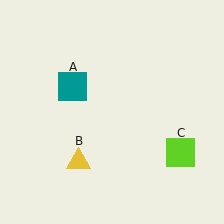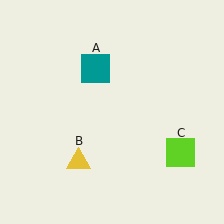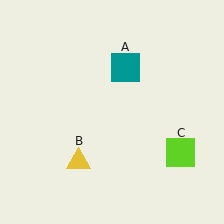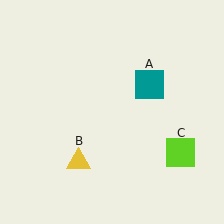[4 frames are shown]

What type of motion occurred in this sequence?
The teal square (object A) rotated clockwise around the center of the scene.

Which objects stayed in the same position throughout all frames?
Yellow triangle (object B) and lime square (object C) remained stationary.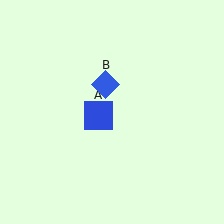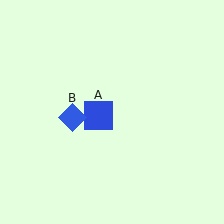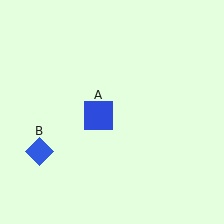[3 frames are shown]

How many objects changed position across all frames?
1 object changed position: blue diamond (object B).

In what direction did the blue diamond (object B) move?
The blue diamond (object B) moved down and to the left.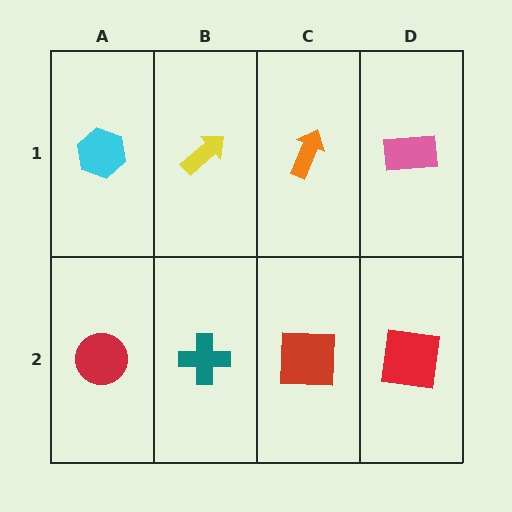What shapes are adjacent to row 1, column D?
A red square (row 2, column D), an orange arrow (row 1, column C).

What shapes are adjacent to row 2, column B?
A yellow arrow (row 1, column B), a red circle (row 2, column A), a red square (row 2, column C).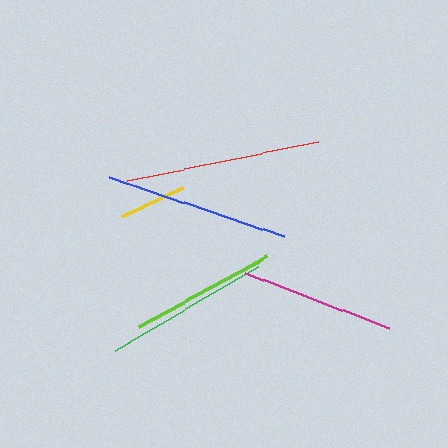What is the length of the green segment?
The green segment is approximately 167 pixels long.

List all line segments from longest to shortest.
From longest to shortest: red, blue, green, magenta, lime, yellow.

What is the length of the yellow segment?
The yellow segment is approximately 68 pixels long.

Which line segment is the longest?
The red line is the longest at approximately 194 pixels.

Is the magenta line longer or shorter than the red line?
The red line is longer than the magenta line.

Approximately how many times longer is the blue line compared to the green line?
The blue line is approximately 1.1 times the length of the green line.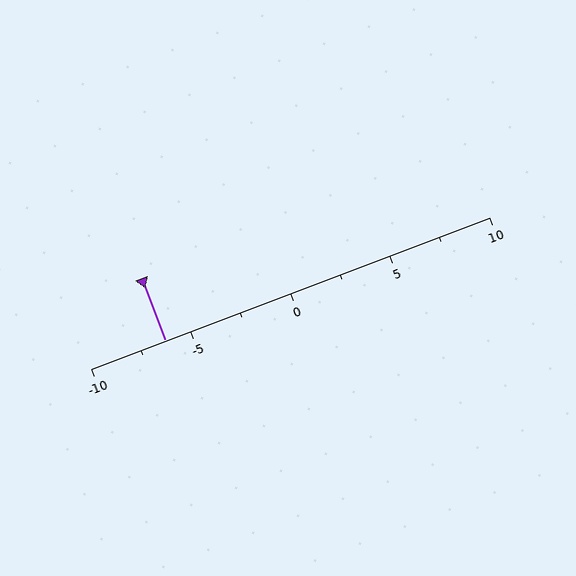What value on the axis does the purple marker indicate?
The marker indicates approximately -6.2.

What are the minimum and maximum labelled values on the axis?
The axis runs from -10 to 10.